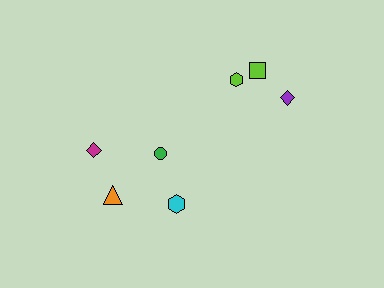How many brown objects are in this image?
There are no brown objects.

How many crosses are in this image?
There are no crosses.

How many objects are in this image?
There are 7 objects.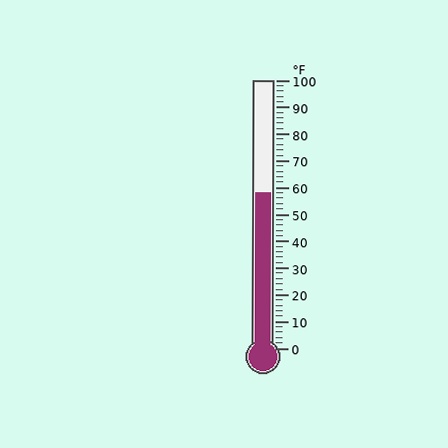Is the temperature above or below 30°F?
The temperature is above 30°F.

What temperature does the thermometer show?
The thermometer shows approximately 58°F.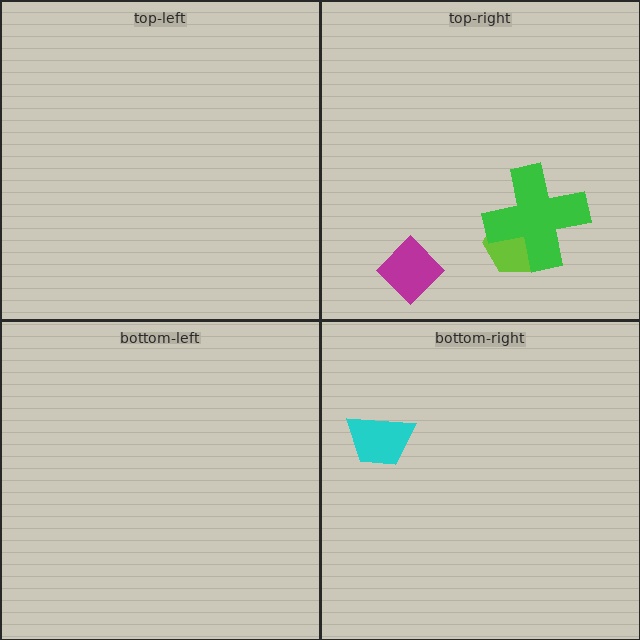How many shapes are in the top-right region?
3.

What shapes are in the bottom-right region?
The cyan trapezoid.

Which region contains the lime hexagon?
The top-right region.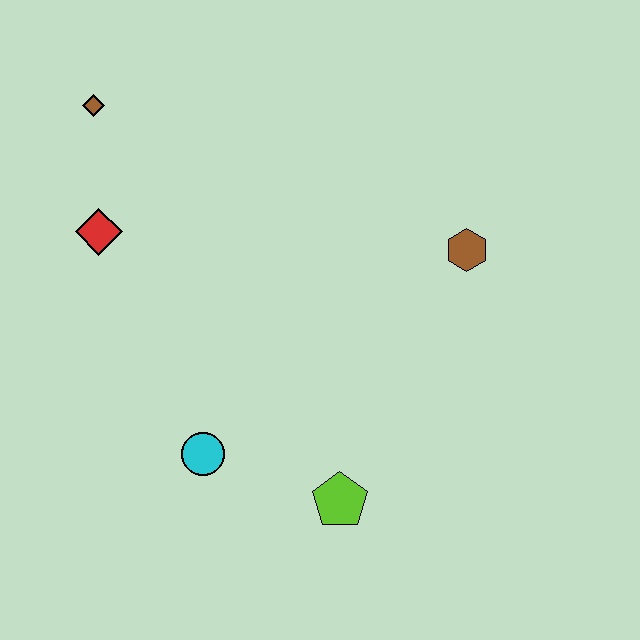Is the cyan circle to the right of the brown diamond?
Yes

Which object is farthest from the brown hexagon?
The brown diamond is farthest from the brown hexagon.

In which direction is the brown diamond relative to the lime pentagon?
The brown diamond is above the lime pentagon.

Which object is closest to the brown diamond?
The red diamond is closest to the brown diamond.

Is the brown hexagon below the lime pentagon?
No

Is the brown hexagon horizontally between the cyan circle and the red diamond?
No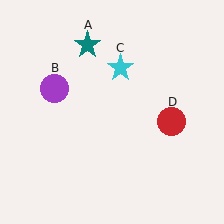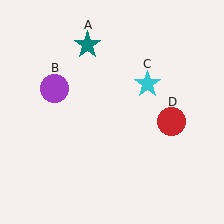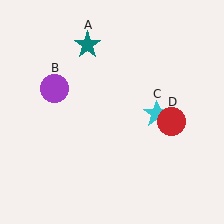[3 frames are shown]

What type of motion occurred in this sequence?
The cyan star (object C) rotated clockwise around the center of the scene.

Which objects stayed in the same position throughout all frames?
Teal star (object A) and purple circle (object B) and red circle (object D) remained stationary.